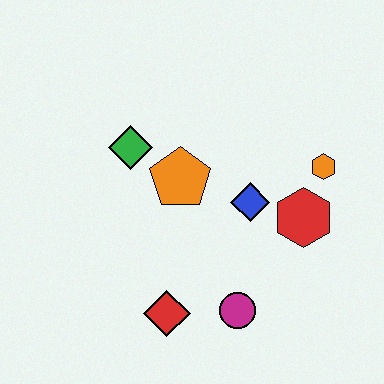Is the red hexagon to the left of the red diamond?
No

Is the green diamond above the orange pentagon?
Yes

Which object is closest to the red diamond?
The magenta circle is closest to the red diamond.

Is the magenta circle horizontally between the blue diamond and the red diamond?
Yes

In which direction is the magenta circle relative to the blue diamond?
The magenta circle is below the blue diamond.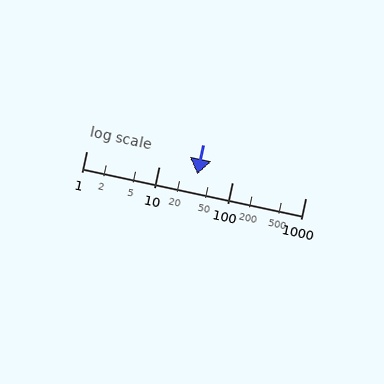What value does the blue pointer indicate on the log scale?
The pointer indicates approximately 33.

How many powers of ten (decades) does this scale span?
The scale spans 3 decades, from 1 to 1000.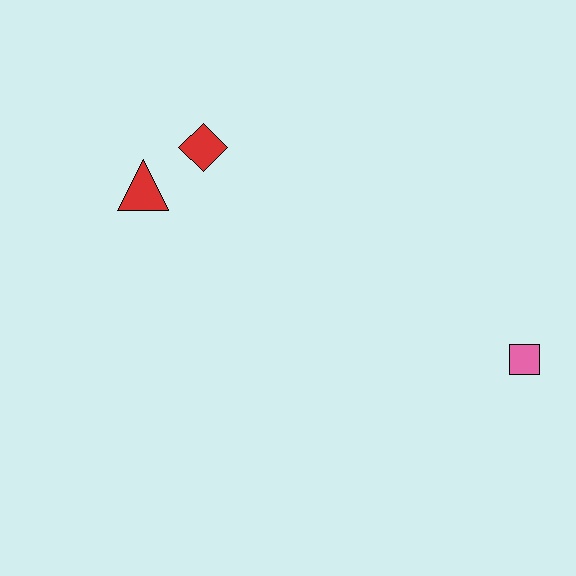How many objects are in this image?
There are 3 objects.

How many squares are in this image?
There is 1 square.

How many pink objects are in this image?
There is 1 pink object.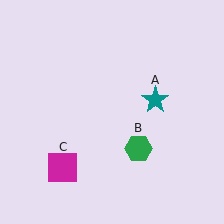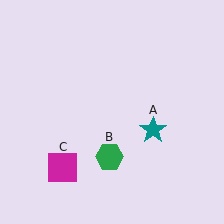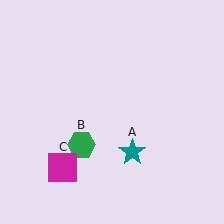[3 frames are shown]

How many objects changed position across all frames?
2 objects changed position: teal star (object A), green hexagon (object B).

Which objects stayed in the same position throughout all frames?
Magenta square (object C) remained stationary.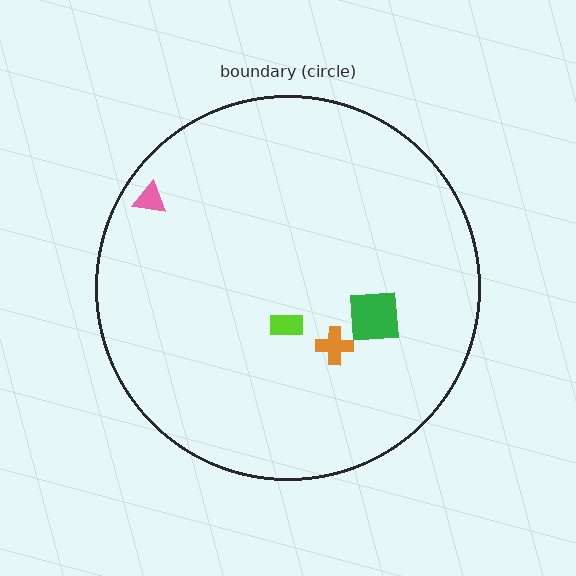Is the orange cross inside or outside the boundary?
Inside.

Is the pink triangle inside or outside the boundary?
Inside.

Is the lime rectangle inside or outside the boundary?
Inside.